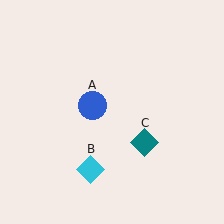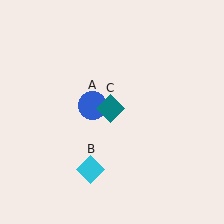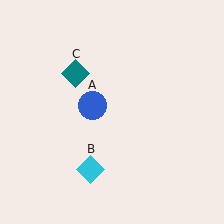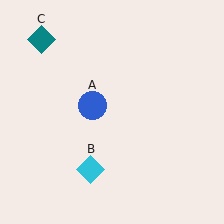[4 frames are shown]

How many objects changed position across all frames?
1 object changed position: teal diamond (object C).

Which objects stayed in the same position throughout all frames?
Blue circle (object A) and cyan diamond (object B) remained stationary.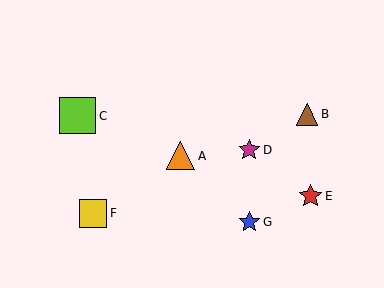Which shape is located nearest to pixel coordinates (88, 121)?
The lime square (labeled C) at (78, 116) is nearest to that location.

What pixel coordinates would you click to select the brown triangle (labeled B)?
Click at (307, 114) to select the brown triangle B.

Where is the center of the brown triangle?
The center of the brown triangle is at (307, 114).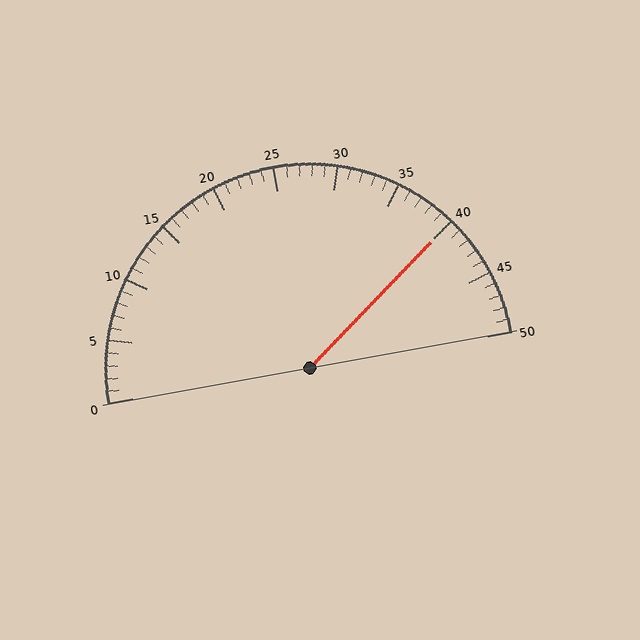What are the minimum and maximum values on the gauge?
The gauge ranges from 0 to 50.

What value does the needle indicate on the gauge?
The needle indicates approximately 40.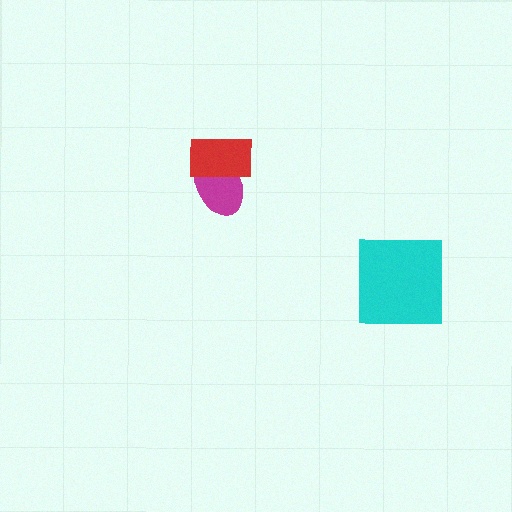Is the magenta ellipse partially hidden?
Yes, it is partially covered by another shape.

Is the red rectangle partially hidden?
No, no other shape covers it.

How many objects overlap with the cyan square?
0 objects overlap with the cyan square.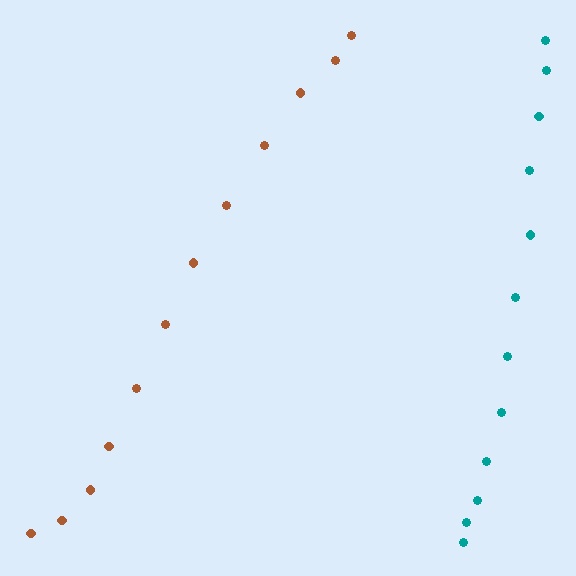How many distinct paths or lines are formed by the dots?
There are 2 distinct paths.